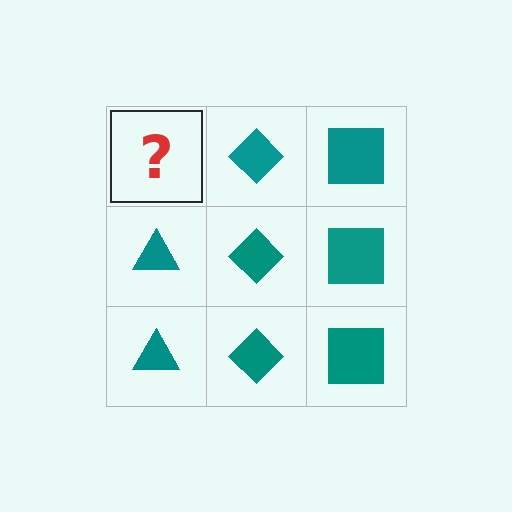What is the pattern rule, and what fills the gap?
The rule is that each column has a consistent shape. The gap should be filled with a teal triangle.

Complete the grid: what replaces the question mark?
The question mark should be replaced with a teal triangle.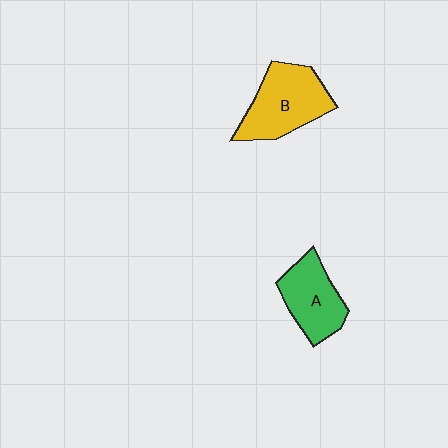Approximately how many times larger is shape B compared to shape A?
Approximately 1.3 times.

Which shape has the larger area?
Shape B (yellow).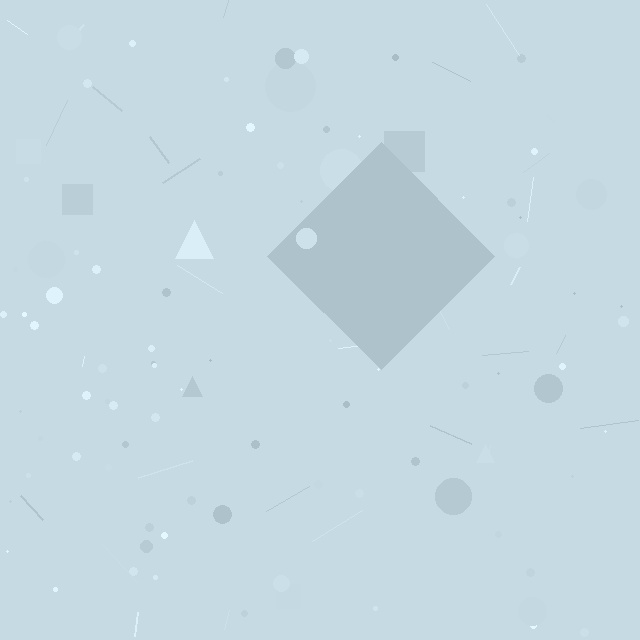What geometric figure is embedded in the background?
A diamond is embedded in the background.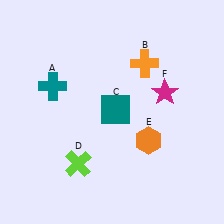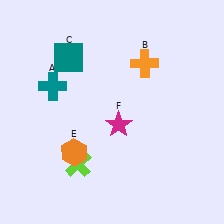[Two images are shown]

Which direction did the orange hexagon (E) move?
The orange hexagon (E) moved left.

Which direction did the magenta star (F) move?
The magenta star (F) moved left.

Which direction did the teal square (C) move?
The teal square (C) moved up.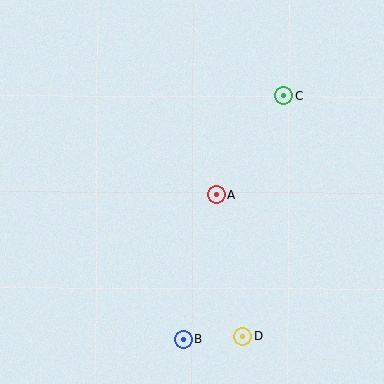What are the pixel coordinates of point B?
Point B is at (184, 339).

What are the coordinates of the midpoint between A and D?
The midpoint between A and D is at (230, 266).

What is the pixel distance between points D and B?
The distance between D and B is 59 pixels.